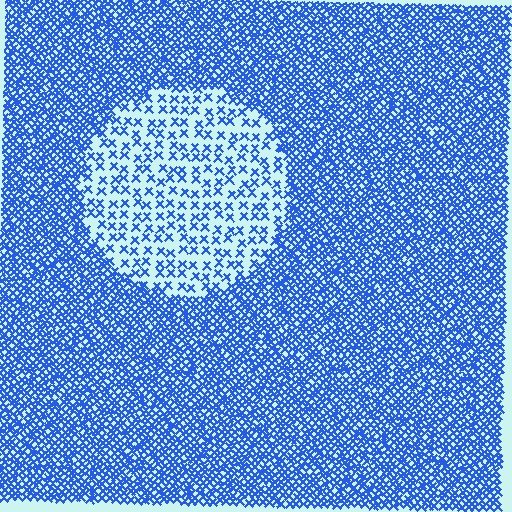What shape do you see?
I see a circle.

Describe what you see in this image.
The image contains small blue elements arranged at two different densities. A circle-shaped region is visible where the elements are less densely packed than the surrounding area.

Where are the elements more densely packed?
The elements are more densely packed outside the circle boundary.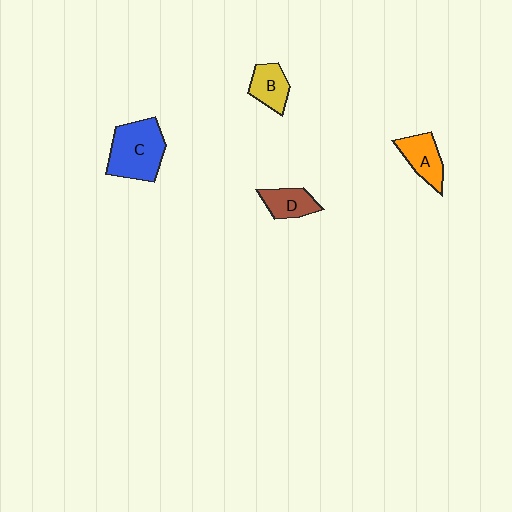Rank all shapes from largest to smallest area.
From largest to smallest: C (blue), A (orange), B (yellow), D (brown).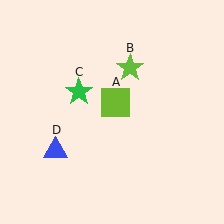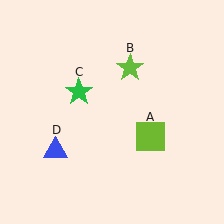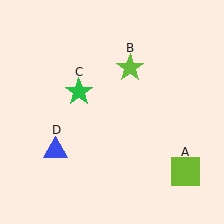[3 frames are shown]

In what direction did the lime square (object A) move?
The lime square (object A) moved down and to the right.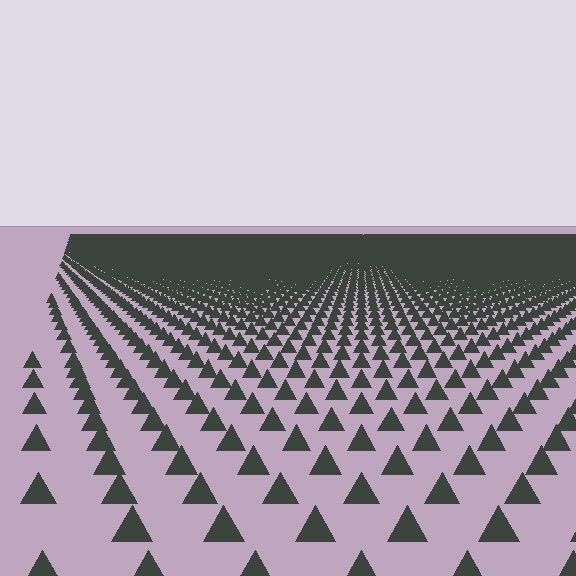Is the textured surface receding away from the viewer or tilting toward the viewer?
The surface is receding away from the viewer. Texture elements get smaller and denser toward the top.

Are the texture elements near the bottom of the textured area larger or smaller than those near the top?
Larger. Near the bottom, elements are closer to the viewer and appear at a bigger on-screen size.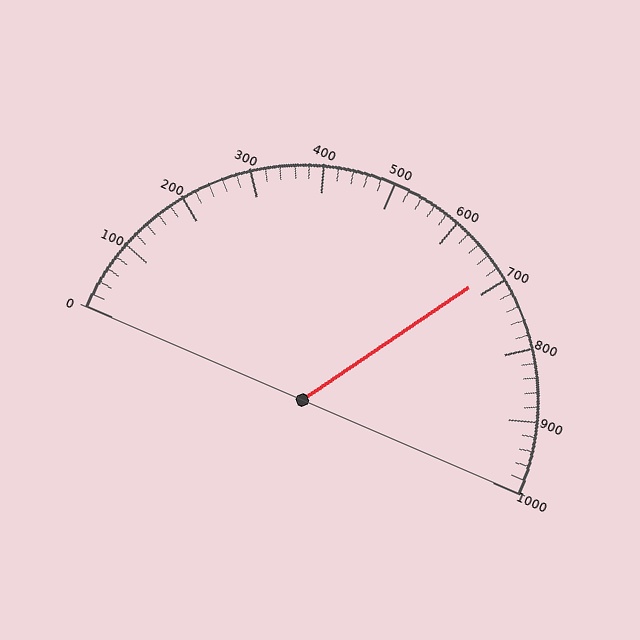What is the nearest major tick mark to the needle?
The nearest major tick mark is 700.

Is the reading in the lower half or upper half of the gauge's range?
The reading is in the upper half of the range (0 to 1000).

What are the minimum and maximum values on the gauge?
The gauge ranges from 0 to 1000.